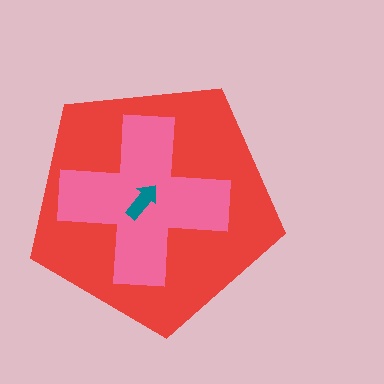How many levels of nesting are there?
3.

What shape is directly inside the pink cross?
The teal arrow.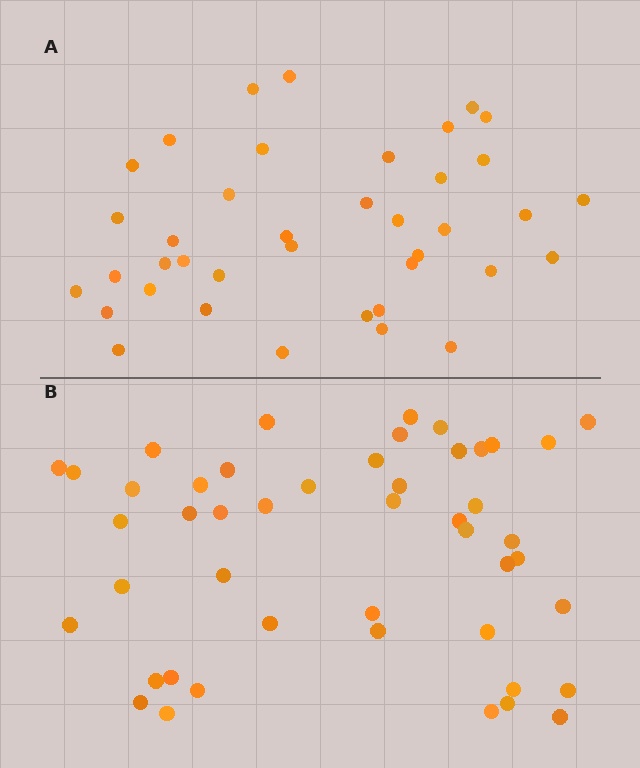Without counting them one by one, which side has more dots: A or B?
Region B (the bottom region) has more dots.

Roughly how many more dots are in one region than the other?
Region B has roughly 8 or so more dots than region A.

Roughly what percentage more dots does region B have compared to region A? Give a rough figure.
About 20% more.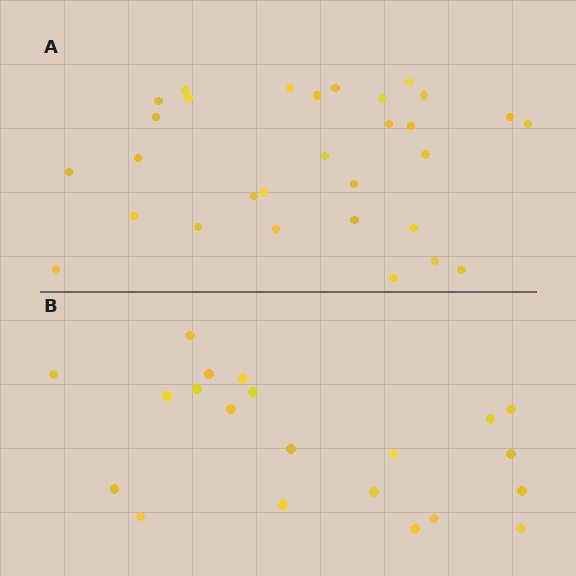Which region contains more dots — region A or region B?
Region A (the top region) has more dots.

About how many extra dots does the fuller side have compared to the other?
Region A has roughly 8 or so more dots than region B.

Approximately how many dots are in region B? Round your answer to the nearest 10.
About 20 dots. (The exact count is 21, which rounds to 20.)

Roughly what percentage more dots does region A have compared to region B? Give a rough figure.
About 45% more.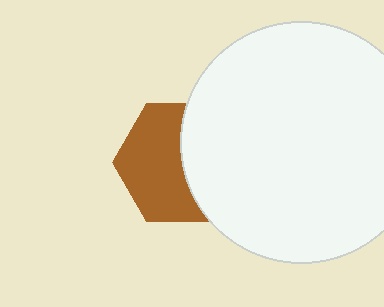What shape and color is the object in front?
The object in front is a white circle.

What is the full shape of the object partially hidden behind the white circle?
The partially hidden object is a brown hexagon.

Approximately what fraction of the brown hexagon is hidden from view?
Roughly 44% of the brown hexagon is hidden behind the white circle.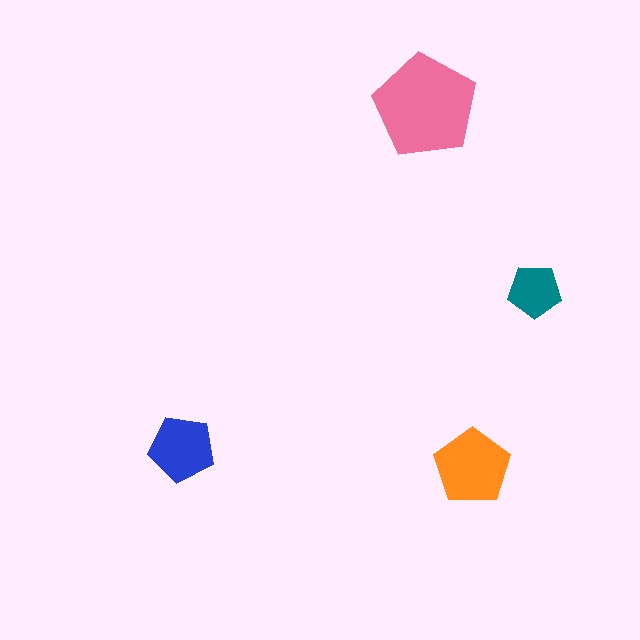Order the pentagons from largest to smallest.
the pink one, the orange one, the blue one, the teal one.